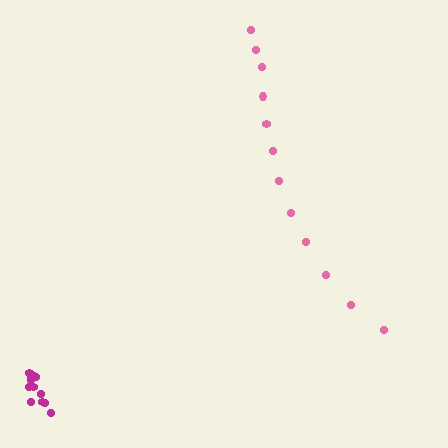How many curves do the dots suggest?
There are 2 distinct paths.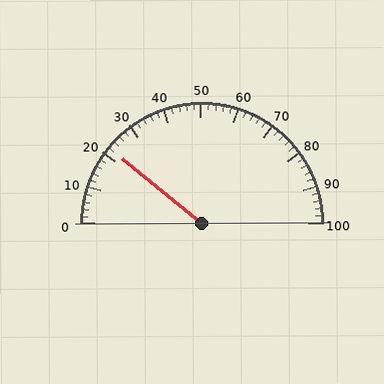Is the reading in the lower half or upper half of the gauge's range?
The reading is in the lower half of the range (0 to 100).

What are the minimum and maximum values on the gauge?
The gauge ranges from 0 to 100.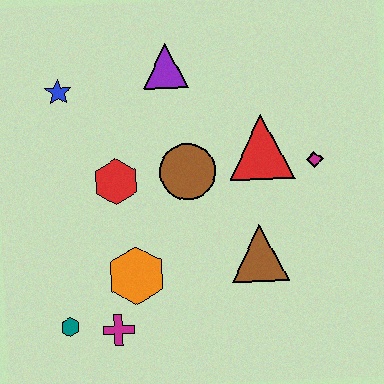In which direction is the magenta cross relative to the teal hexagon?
The magenta cross is to the right of the teal hexagon.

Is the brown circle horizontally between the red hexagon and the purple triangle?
No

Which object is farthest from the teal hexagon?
The magenta diamond is farthest from the teal hexagon.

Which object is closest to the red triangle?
The magenta diamond is closest to the red triangle.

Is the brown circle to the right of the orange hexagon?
Yes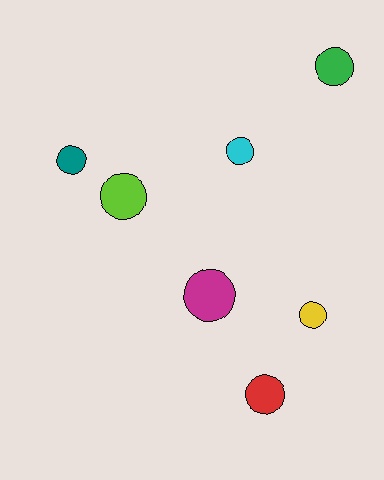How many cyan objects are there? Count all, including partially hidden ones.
There is 1 cyan object.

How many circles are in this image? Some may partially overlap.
There are 7 circles.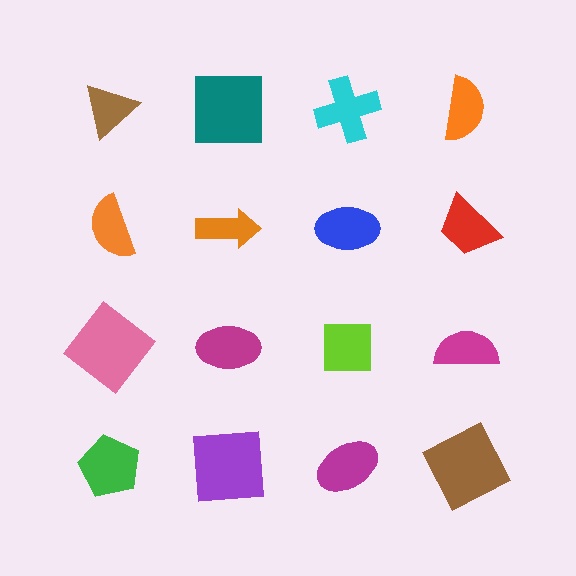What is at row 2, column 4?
A red trapezoid.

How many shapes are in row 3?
4 shapes.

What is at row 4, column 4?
A brown square.